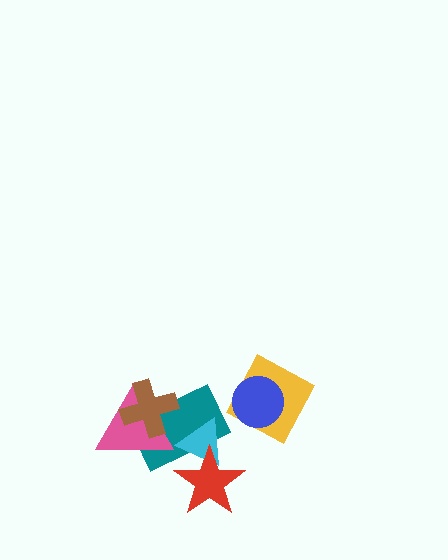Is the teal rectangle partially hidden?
Yes, it is partially covered by another shape.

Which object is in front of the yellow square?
The blue circle is in front of the yellow square.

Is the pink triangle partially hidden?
Yes, it is partially covered by another shape.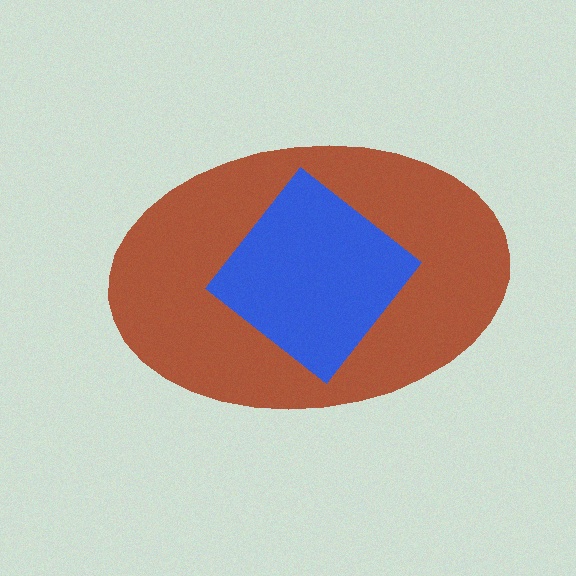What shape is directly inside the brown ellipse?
The blue diamond.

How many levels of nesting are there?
2.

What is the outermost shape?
The brown ellipse.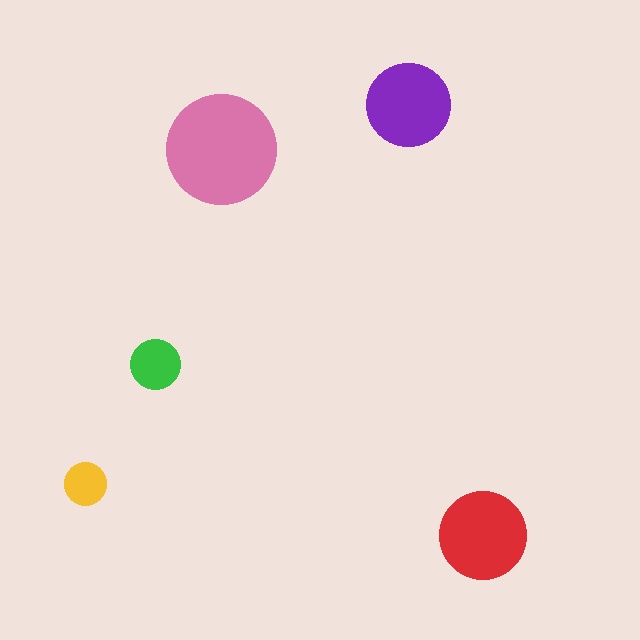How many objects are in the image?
There are 5 objects in the image.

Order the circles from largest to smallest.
the pink one, the red one, the purple one, the green one, the yellow one.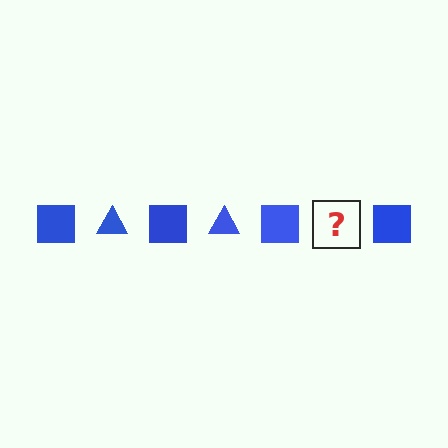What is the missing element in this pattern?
The missing element is a blue triangle.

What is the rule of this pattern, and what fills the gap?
The rule is that the pattern cycles through square, triangle shapes in blue. The gap should be filled with a blue triangle.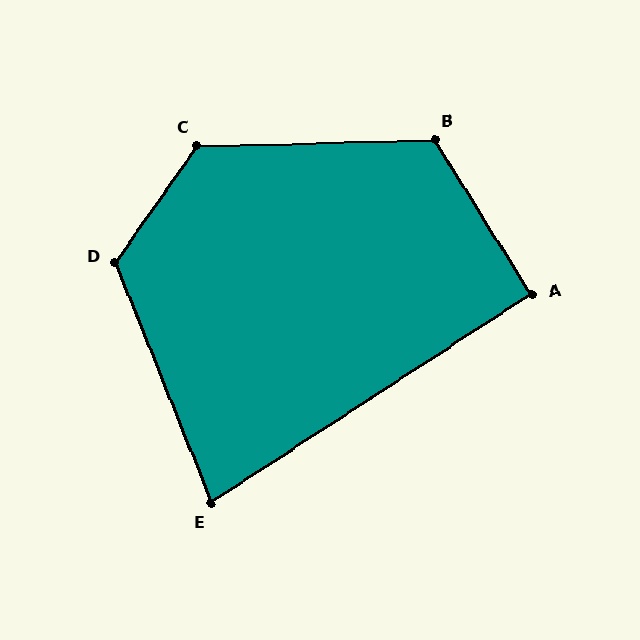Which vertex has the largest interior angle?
C, at approximately 126 degrees.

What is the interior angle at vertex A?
Approximately 91 degrees (approximately right).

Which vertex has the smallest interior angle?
E, at approximately 79 degrees.